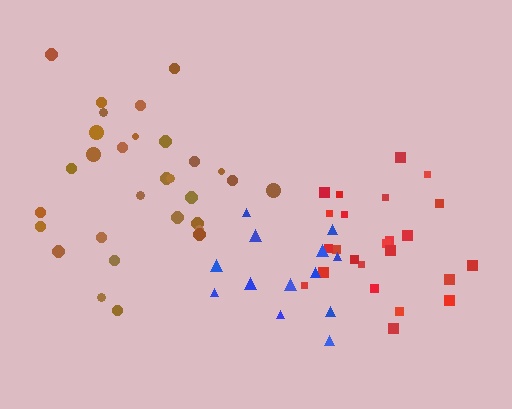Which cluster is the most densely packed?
Red.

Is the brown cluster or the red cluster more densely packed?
Red.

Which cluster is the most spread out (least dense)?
Blue.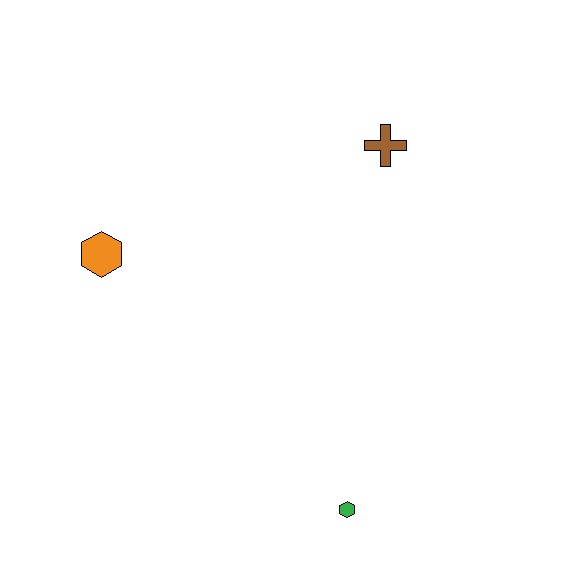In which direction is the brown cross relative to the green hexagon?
The brown cross is above the green hexagon.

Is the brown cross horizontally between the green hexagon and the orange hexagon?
No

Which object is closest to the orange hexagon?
The brown cross is closest to the orange hexagon.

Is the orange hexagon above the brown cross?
No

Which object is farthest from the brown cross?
The green hexagon is farthest from the brown cross.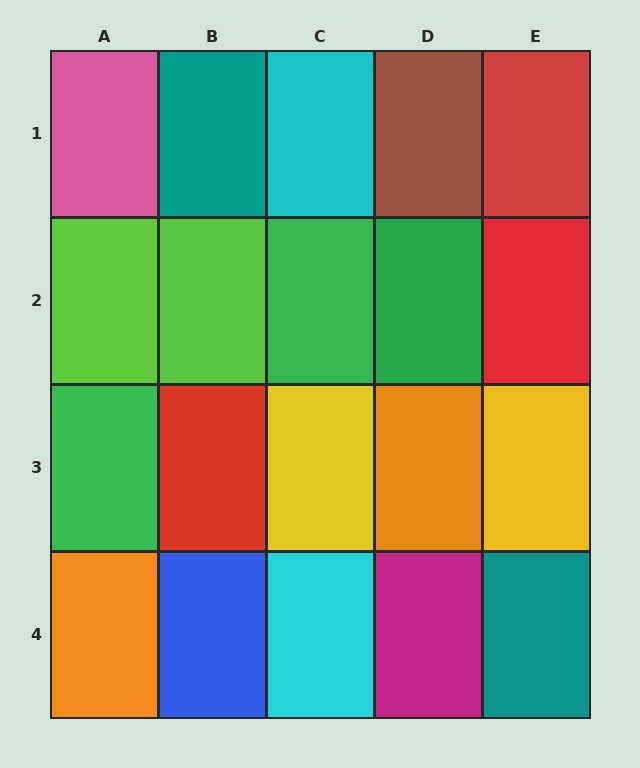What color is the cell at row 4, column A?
Orange.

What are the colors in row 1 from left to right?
Pink, teal, cyan, brown, red.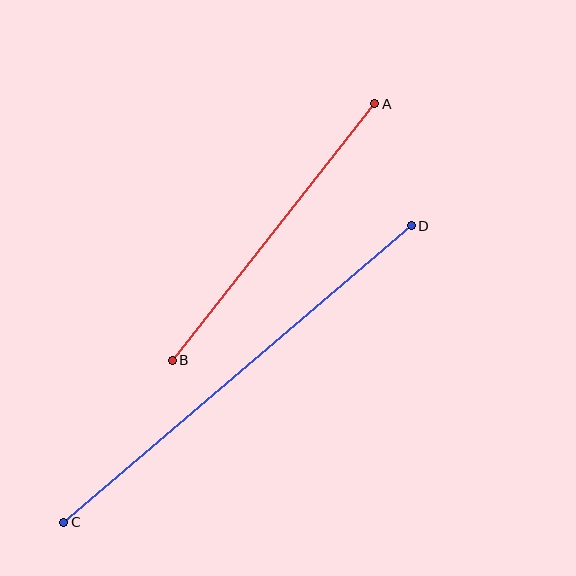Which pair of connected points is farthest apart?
Points C and D are farthest apart.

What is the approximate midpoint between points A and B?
The midpoint is at approximately (274, 232) pixels.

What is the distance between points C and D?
The distance is approximately 457 pixels.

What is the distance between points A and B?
The distance is approximately 327 pixels.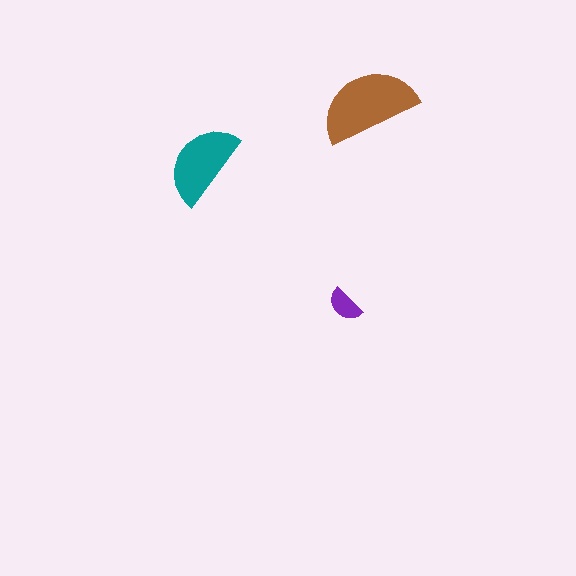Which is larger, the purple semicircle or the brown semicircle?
The brown one.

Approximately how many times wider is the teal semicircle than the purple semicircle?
About 2.5 times wider.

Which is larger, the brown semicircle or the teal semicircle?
The brown one.